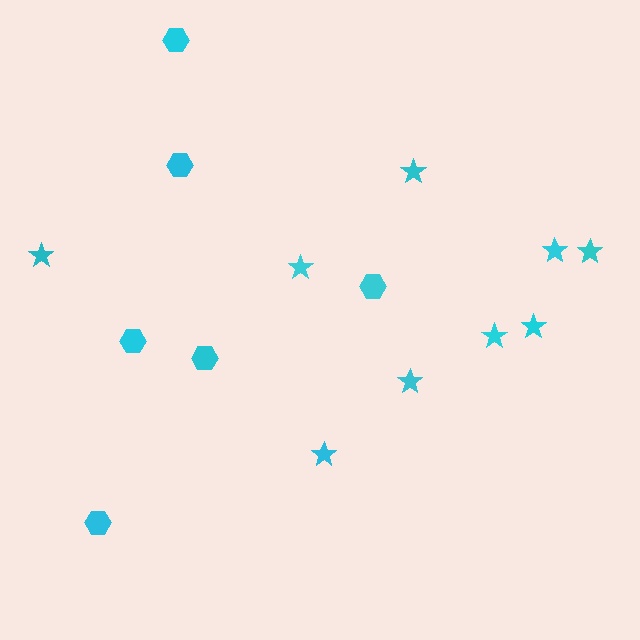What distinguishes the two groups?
There are 2 groups: one group of stars (9) and one group of hexagons (6).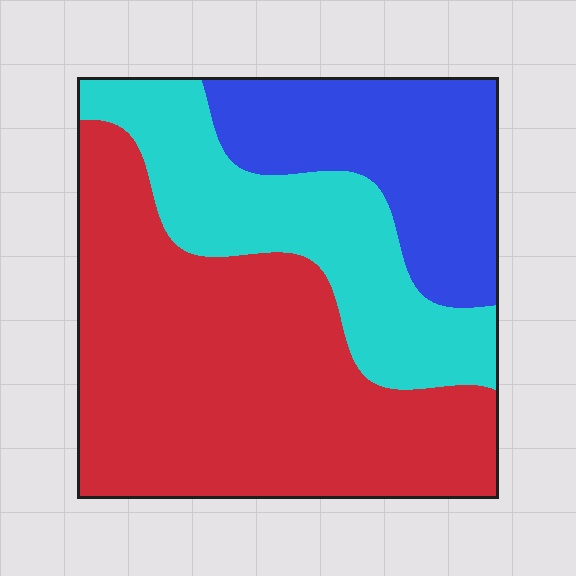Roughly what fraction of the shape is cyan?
Cyan covers about 25% of the shape.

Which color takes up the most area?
Red, at roughly 50%.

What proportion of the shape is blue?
Blue covers roughly 25% of the shape.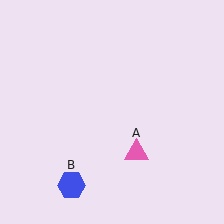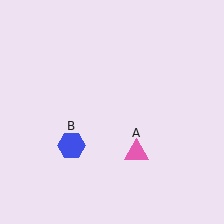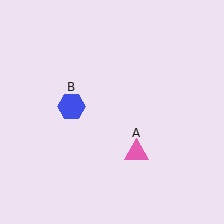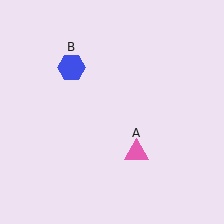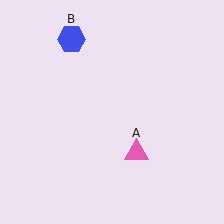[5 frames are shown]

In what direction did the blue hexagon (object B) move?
The blue hexagon (object B) moved up.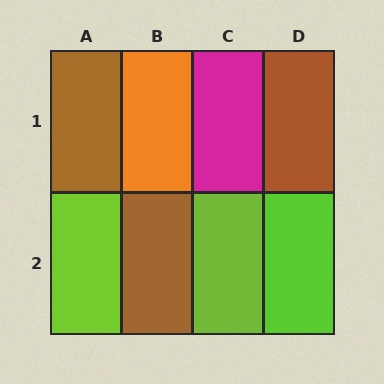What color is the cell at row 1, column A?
Brown.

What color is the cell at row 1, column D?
Brown.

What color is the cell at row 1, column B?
Orange.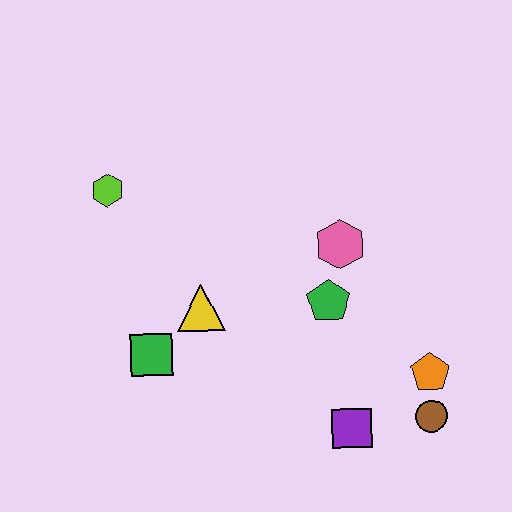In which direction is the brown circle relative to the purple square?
The brown circle is to the right of the purple square.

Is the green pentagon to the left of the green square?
No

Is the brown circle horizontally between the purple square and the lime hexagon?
No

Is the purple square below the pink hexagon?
Yes